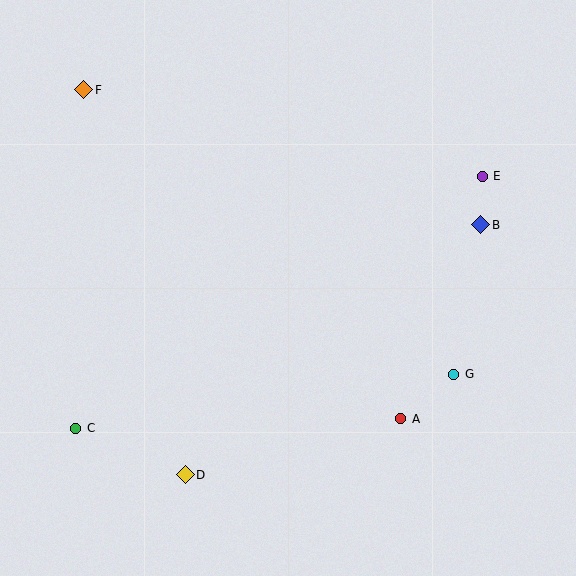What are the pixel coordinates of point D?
Point D is at (185, 475).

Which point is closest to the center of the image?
Point A at (401, 419) is closest to the center.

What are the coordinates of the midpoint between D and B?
The midpoint between D and B is at (333, 350).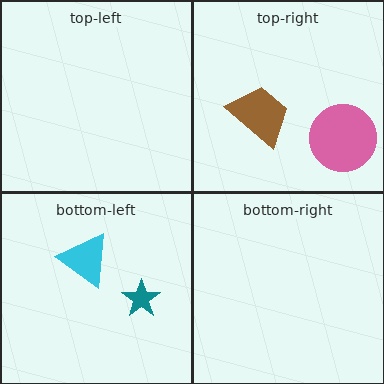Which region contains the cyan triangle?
The bottom-left region.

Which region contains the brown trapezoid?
The top-right region.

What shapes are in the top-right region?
The pink circle, the brown trapezoid.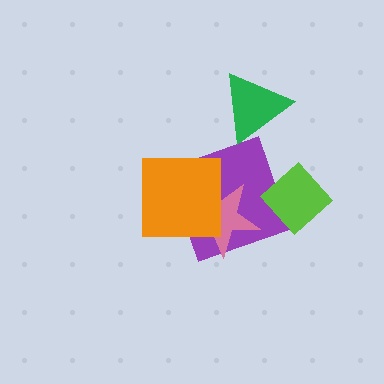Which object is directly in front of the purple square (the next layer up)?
The pink star is directly in front of the purple square.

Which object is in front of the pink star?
The orange square is in front of the pink star.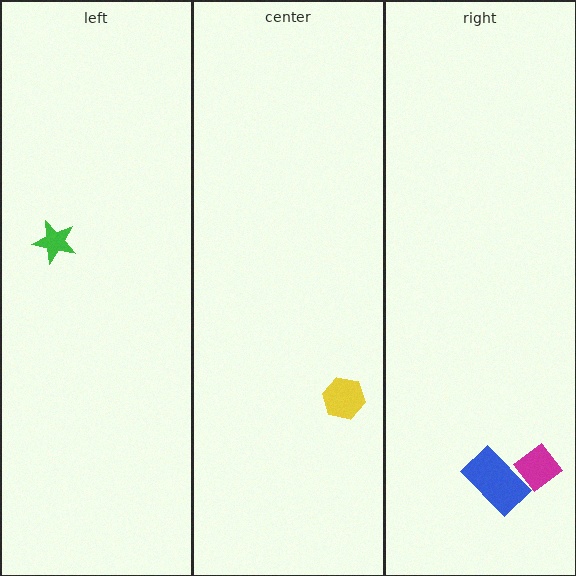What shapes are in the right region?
The blue rectangle, the magenta diamond.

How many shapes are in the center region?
1.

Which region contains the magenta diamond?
The right region.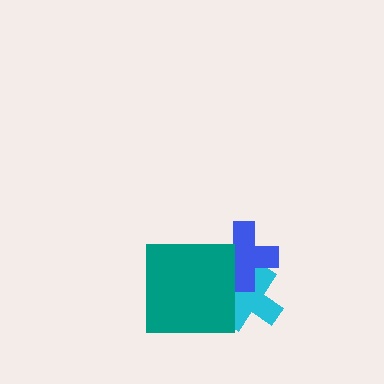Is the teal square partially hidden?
No, no other shape covers it.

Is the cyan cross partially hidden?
Yes, it is partially covered by another shape.